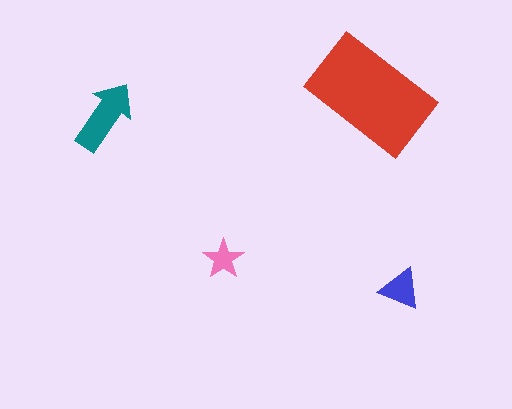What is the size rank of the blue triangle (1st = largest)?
3rd.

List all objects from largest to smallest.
The red rectangle, the teal arrow, the blue triangle, the pink star.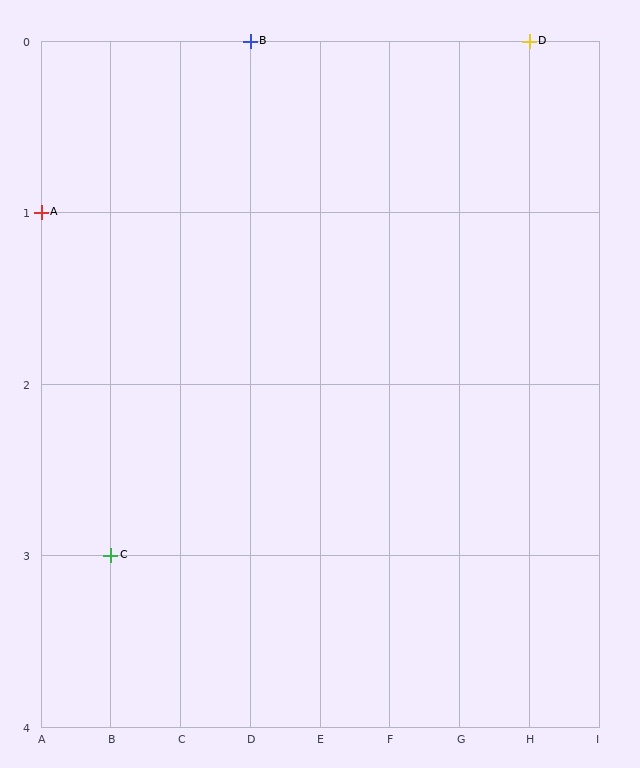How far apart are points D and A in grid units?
Points D and A are 7 columns and 1 row apart (about 7.1 grid units diagonally).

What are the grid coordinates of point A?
Point A is at grid coordinates (A, 1).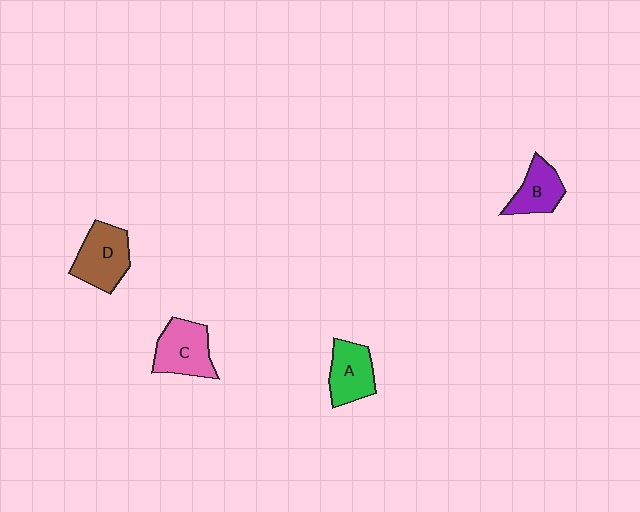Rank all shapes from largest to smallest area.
From largest to smallest: D (brown), C (pink), A (green), B (purple).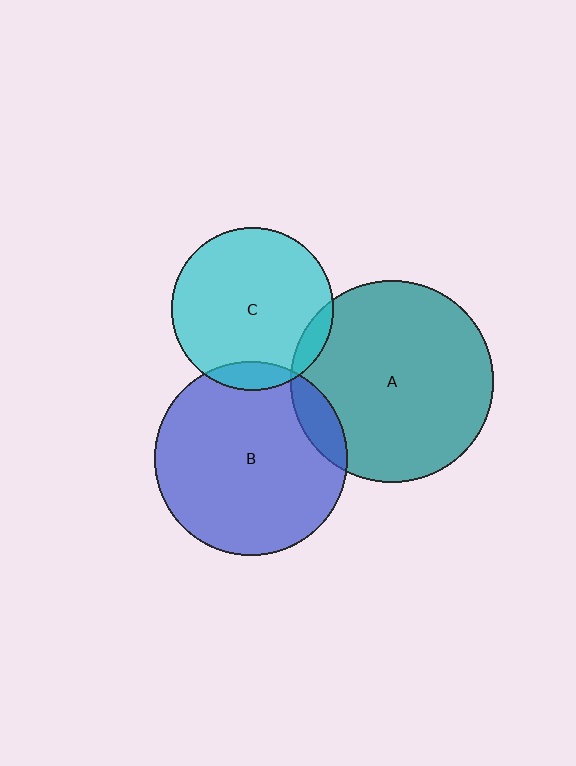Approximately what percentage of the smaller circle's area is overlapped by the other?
Approximately 10%.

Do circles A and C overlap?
Yes.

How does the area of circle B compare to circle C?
Approximately 1.4 times.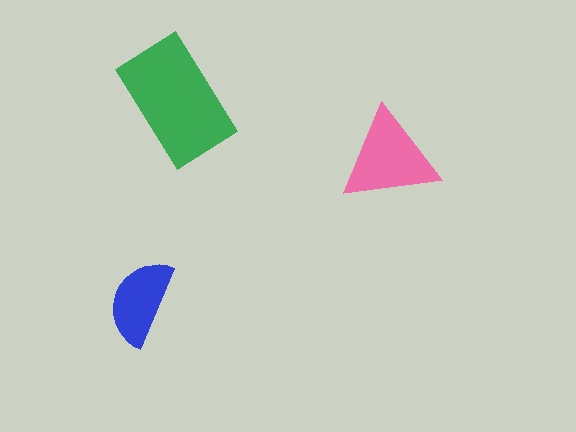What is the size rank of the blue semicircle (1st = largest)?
3rd.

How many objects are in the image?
There are 3 objects in the image.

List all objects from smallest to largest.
The blue semicircle, the pink triangle, the green rectangle.